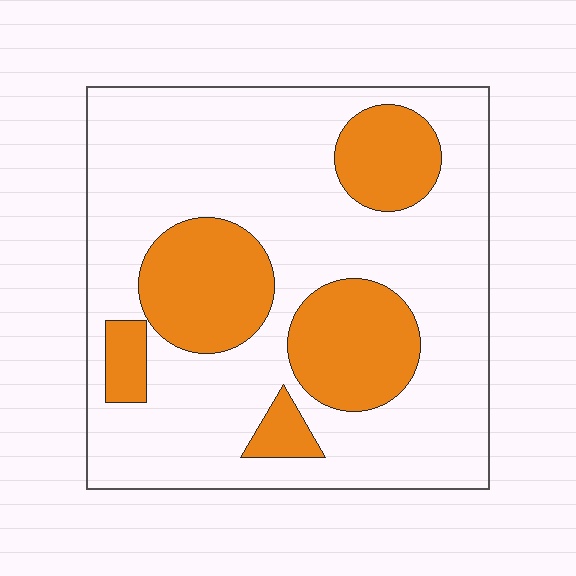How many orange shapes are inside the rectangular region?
5.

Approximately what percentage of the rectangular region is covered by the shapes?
Approximately 25%.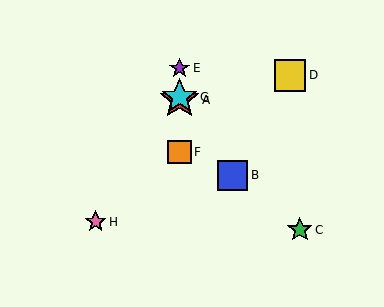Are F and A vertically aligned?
Yes, both are at x≈180.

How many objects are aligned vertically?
4 objects (A, E, F, G) are aligned vertically.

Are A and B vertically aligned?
No, A is at x≈180 and B is at x≈233.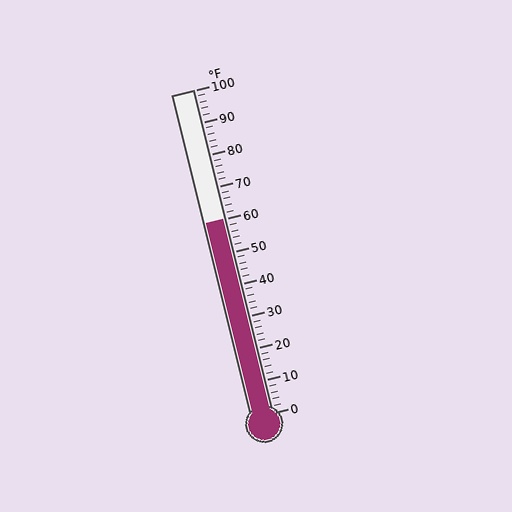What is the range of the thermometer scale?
The thermometer scale ranges from 0°F to 100°F.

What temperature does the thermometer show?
The thermometer shows approximately 60°F.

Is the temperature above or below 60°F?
The temperature is at 60°F.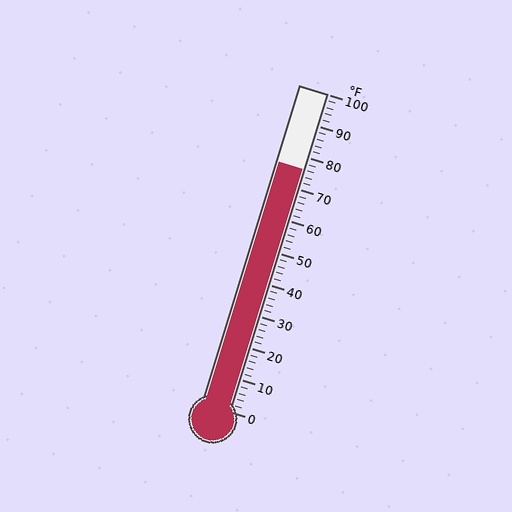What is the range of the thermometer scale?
The thermometer scale ranges from 0°F to 100°F.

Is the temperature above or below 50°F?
The temperature is above 50°F.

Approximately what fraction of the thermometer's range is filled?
The thermometer is filled to approximately 75% of its range.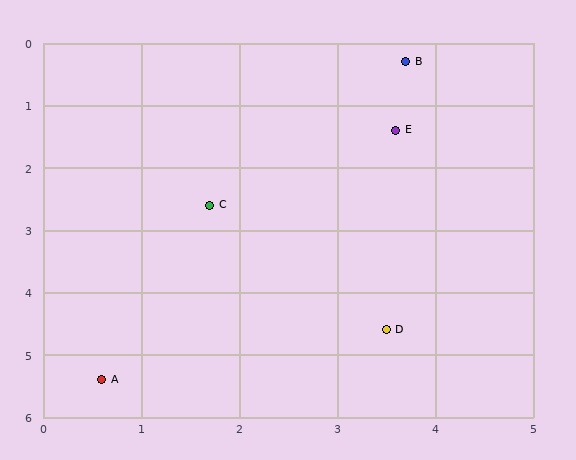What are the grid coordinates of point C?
Point C is at approximately (1.7, 2.6).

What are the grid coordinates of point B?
Point B is at approximately (3.7, 0.3).